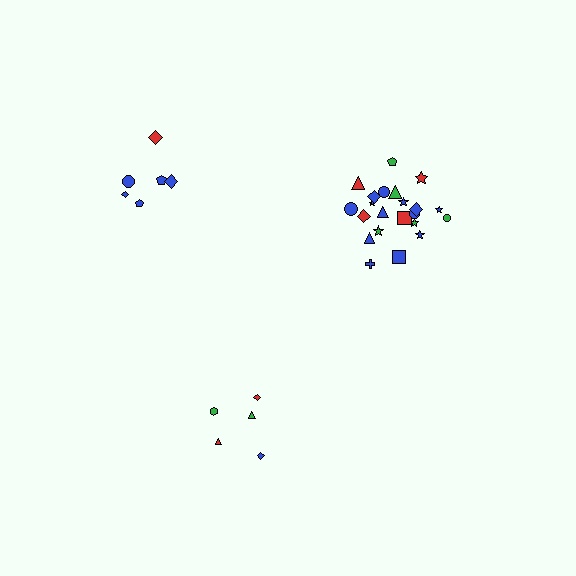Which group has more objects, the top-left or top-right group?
The top-right group.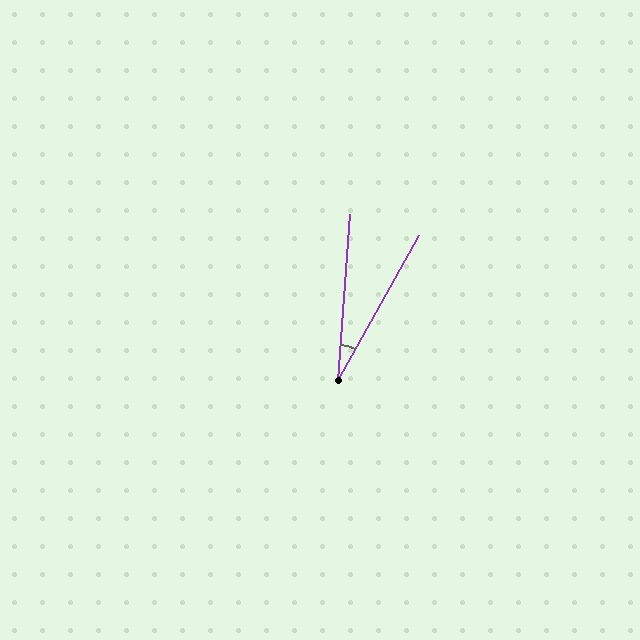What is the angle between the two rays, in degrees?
Approximately 25 degrees.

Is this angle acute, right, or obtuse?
It is acute.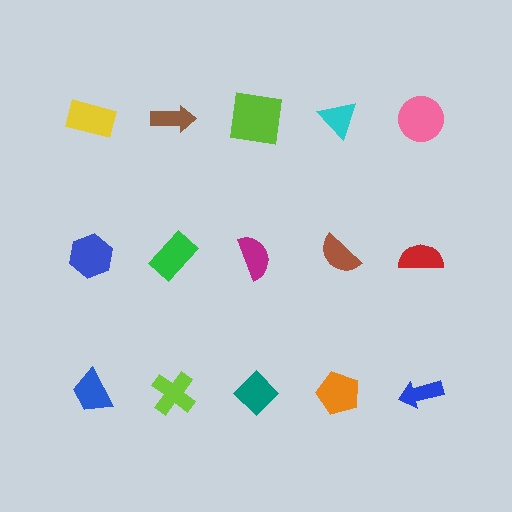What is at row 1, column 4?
A cyan triangle.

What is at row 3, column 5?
A blue arrow.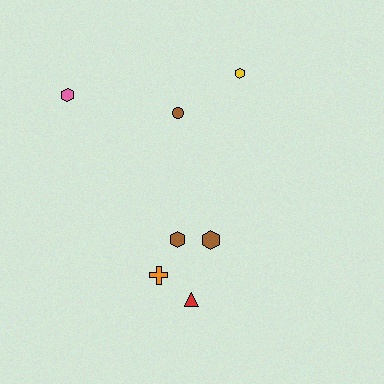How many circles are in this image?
There is 1 circle.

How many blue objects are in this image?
There are no blue objects.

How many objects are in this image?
There are 7 objects.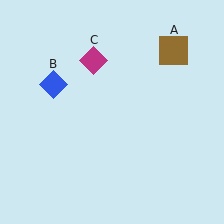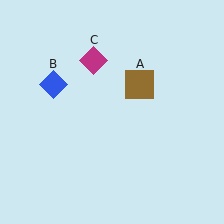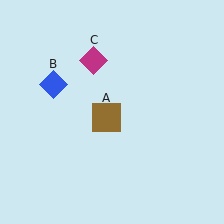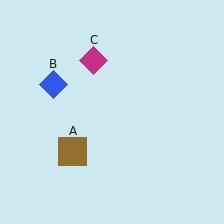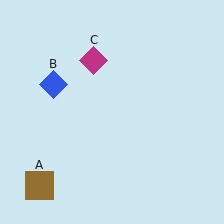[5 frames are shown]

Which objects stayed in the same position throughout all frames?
Blue diamond (object B) and magenta diamond (object C) remained stationary.